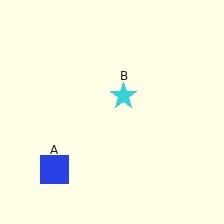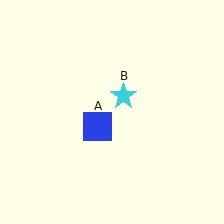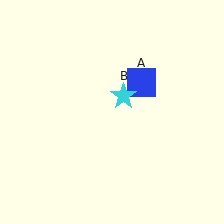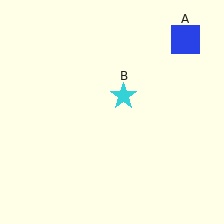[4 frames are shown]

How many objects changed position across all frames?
1 object changed position: blue square (object A).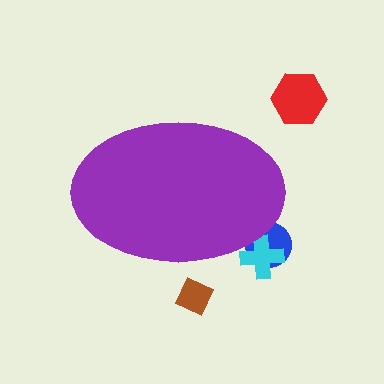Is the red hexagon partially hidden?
No, the red hexagon is fully visible.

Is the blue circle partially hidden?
Yes, the blue circle is partially hidden behind the purple ellipse.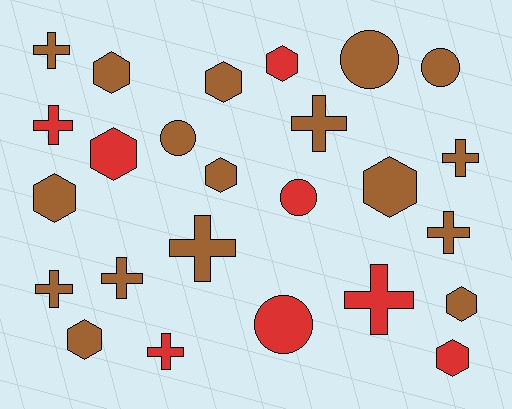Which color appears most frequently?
Brown, with 17 objects.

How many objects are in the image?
There are 25 objects.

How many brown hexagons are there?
There are 7 brown hexagons.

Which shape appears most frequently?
Cross, with 10 objects.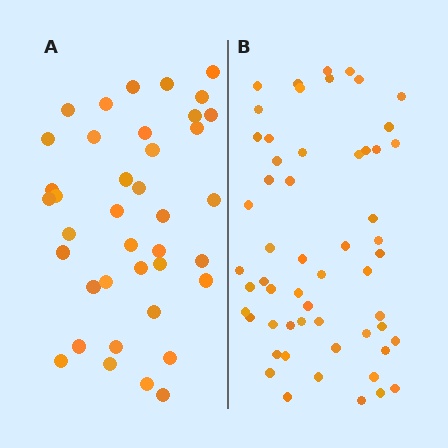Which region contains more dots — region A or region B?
Region B (the right region) has more dots.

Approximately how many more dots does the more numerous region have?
Region B has approximately 15 more dots than region A.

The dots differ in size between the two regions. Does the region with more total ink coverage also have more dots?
No. Region A has more total ink coverage because its dots are larger, but region B actually contains more individual dots. Total area can be misleading — the number of items is what matters here.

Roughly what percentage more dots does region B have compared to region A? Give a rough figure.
About 45% more.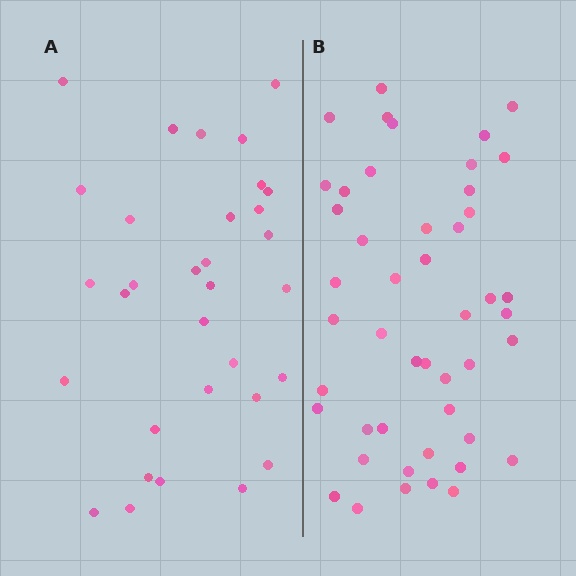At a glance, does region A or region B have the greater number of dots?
Region B (the right region) has more dots.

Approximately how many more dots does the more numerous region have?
Region B has approximately 15 more dots than region A.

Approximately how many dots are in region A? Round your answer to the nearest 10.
About 30 dots. (The exact count is 32, which rounds to 30.)